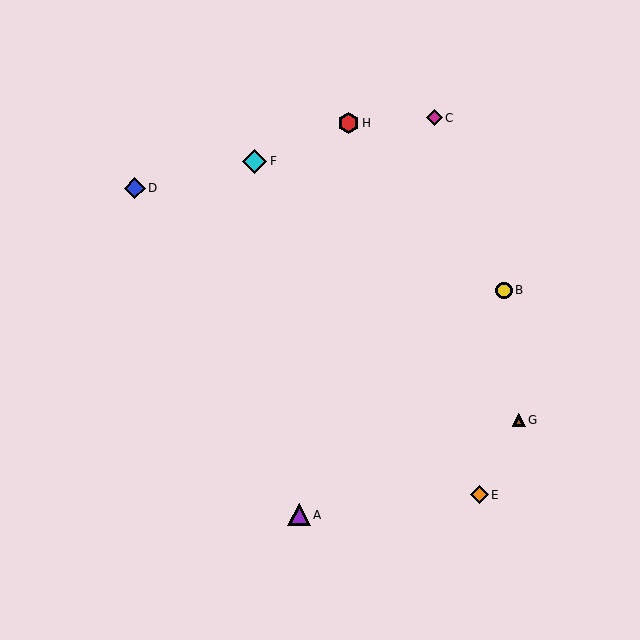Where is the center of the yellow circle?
The center of the yellow circle is at (504, 290).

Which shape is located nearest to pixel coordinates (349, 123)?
The red hexagon (labeled H) at (349, 123) is nearest to that location.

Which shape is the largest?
The cyan diamond (labeled F) is the largest.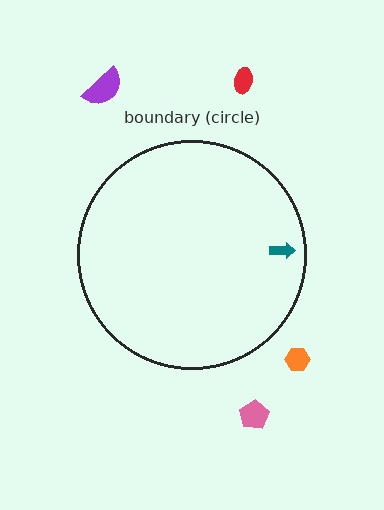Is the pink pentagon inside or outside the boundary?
Outside.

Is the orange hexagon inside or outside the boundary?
Outside.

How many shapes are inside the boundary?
1 inside, 4 outside.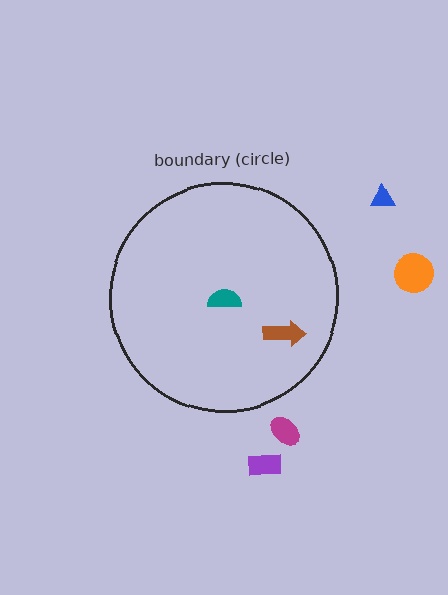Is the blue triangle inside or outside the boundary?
Outside.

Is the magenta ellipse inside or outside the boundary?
Outside.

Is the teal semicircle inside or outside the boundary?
Inside.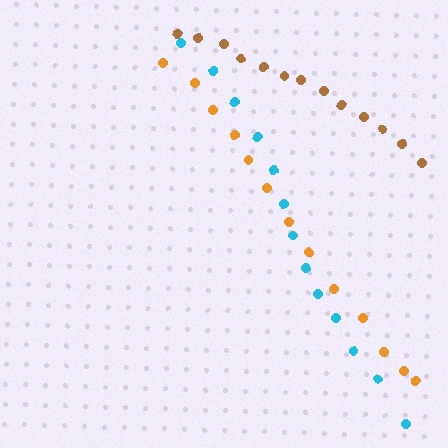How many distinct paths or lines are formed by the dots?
There are 3 distinct paths.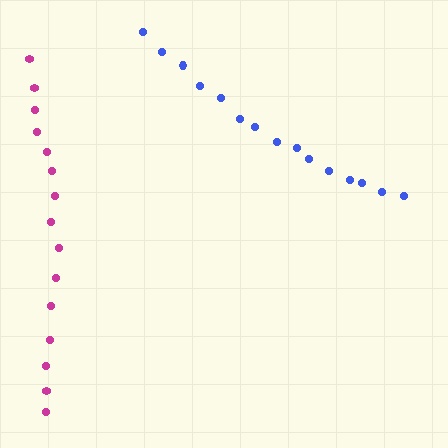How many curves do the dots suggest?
There are 2 distinct paths.